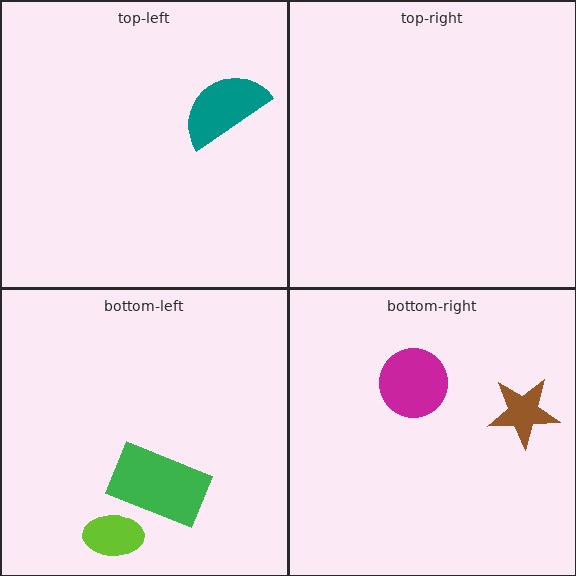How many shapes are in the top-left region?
1.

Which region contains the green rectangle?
The bottom-left region.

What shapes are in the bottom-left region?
The lime ellipse, the green rectangle.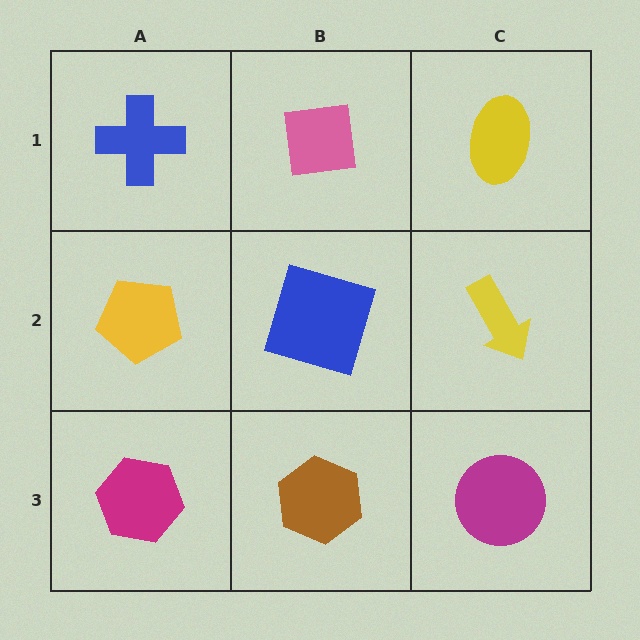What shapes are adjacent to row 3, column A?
A yellow pentagon (row 2, column A), a brown hexagon (row 3, column B).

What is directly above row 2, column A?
A blue cross.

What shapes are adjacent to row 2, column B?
A pink square (row 1, column B), a brown hexagon (row 3, column B), a yellow pentagon (row 2, column A), a yellow arrow (row 2, column C).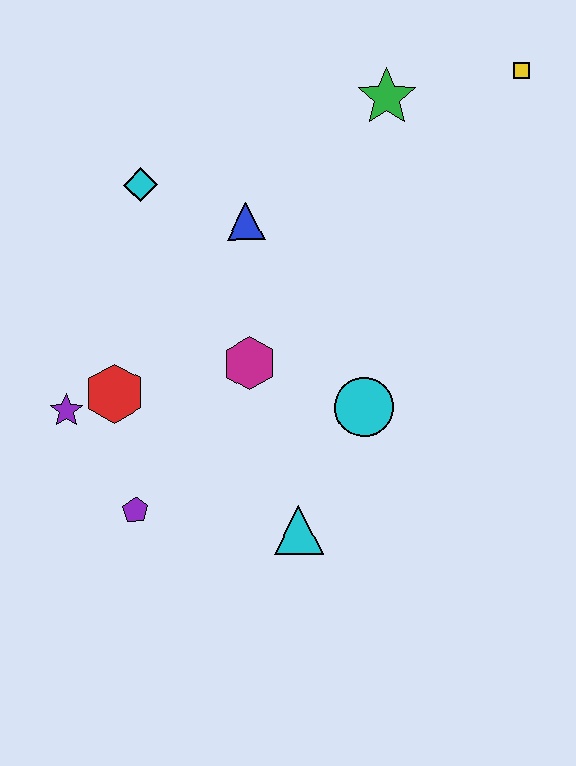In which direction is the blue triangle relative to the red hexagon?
The blue triangle is above the red hexagon.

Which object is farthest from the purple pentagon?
The yellow square is farthest from the purple pentagon.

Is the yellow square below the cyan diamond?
No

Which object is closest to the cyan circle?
The magenta hexagon is closest to the cyan circle.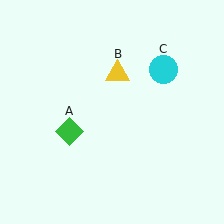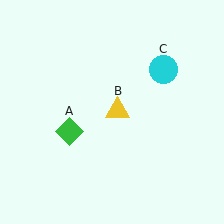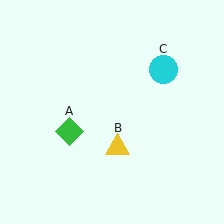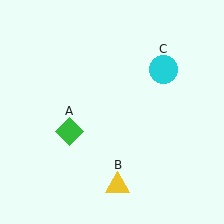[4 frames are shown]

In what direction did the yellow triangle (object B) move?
The yellow triangle (object B) moved down.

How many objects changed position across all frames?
1 object changed position: yellow triangle (object B).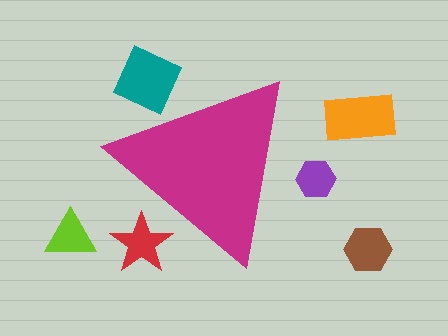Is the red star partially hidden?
Yes, the red star is partially hidden behind the magenta triangle.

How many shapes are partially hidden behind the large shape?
3 shapes are partially hidden.